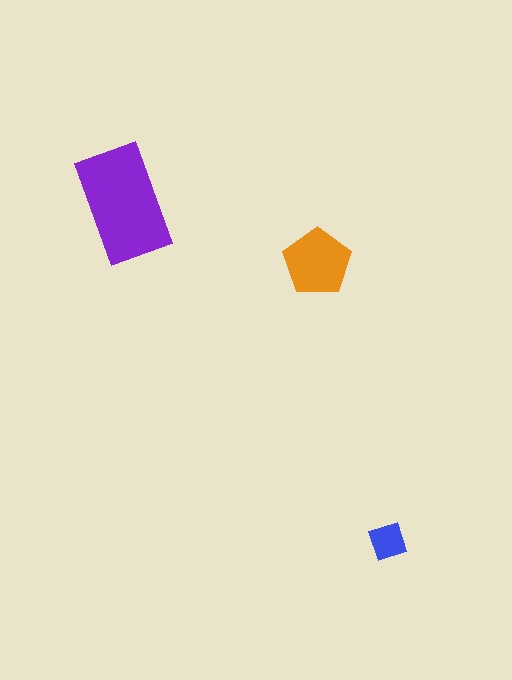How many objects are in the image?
There are 3 objects in the image.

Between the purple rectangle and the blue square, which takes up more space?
The purple rectangle.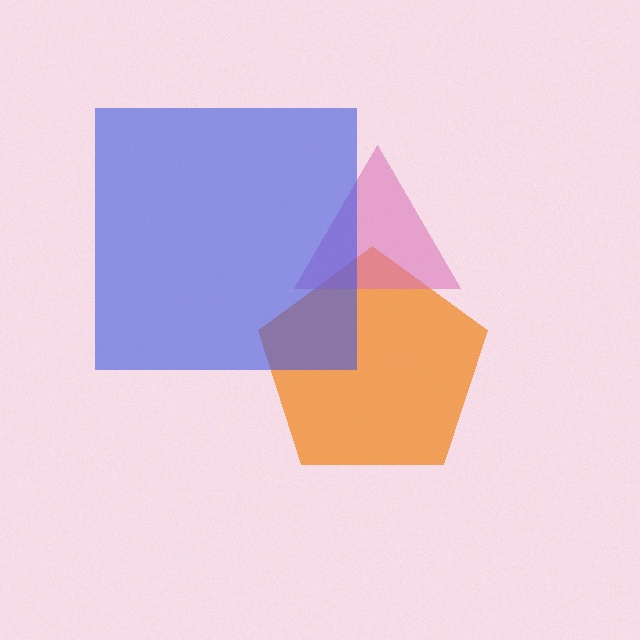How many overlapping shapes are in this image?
There are 3 overlapping shapes in the image.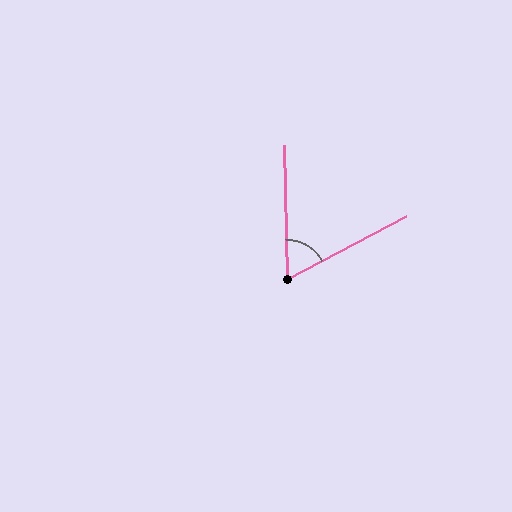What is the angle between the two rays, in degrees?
Approximately 63 degrees.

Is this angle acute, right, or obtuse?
It is acute.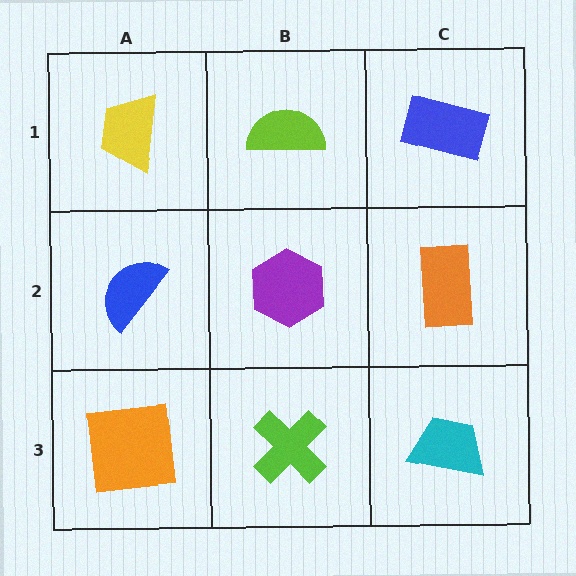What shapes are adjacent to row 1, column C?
An orange rectangle (row 2, column C), a lime semicircle (row 1, column B).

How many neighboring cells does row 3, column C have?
2.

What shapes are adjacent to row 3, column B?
A purple hexagon (row 2, column B), an orange square (row 3, column A), a cyan trapezoid (row 3, column C).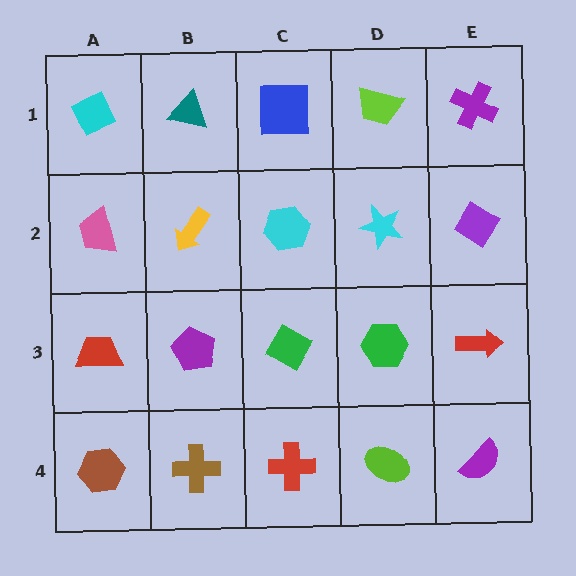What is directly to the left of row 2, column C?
A yellow arrow.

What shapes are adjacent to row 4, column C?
A green diamond (row 3, column C), a brown cross (row 4, column B), a lime ellipse (row 4, column D).